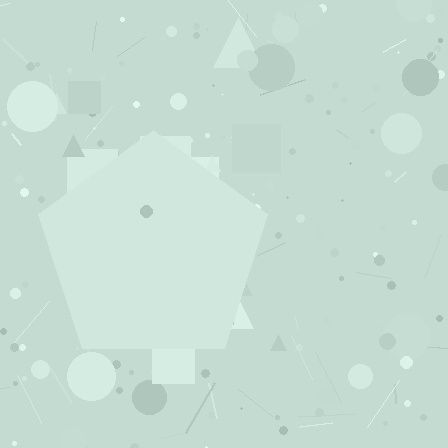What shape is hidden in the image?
A pentagon is hidden in the image.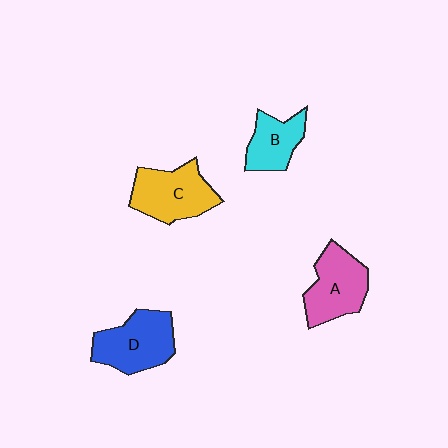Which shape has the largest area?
Shape D (blue).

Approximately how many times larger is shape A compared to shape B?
Approximately 1.4 times.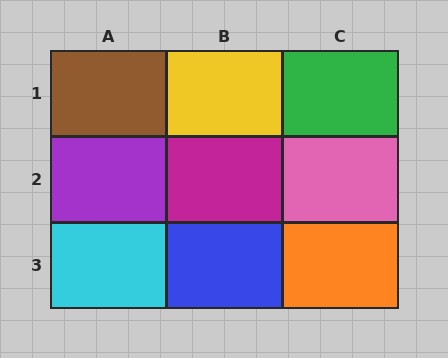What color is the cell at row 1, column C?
Green.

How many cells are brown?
1 cell is brown.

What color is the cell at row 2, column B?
Magenta.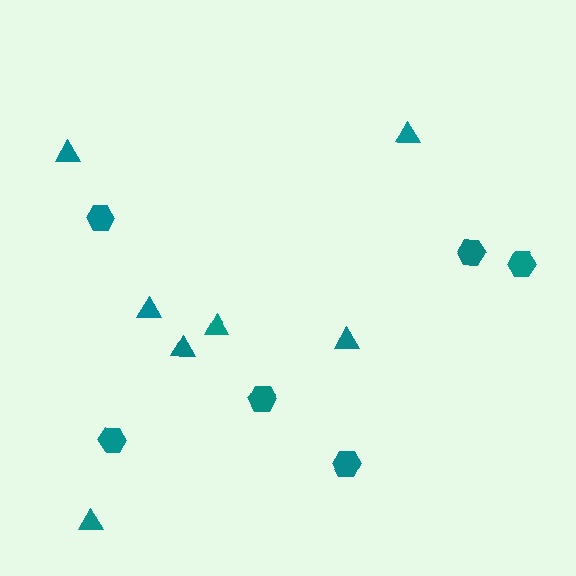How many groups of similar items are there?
There are 2 groups: one group of triangles (7) and one group of hexagons (6).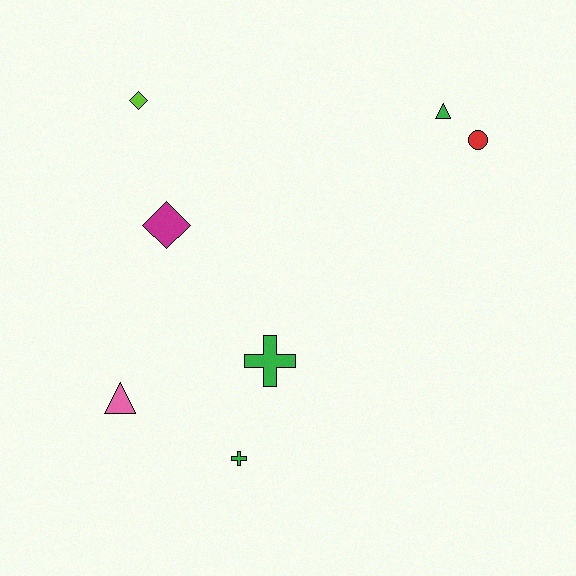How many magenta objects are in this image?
There is 1 magenta object.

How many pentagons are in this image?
There are no pentagons.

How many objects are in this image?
There are 7 objects.